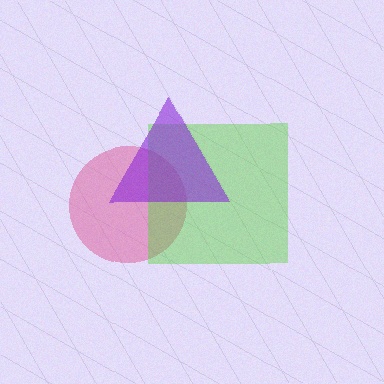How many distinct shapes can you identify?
There are 3 distinct shapes: a pink circle, a lime square, a purple triangle.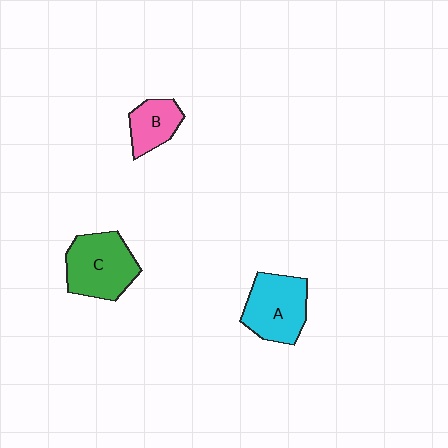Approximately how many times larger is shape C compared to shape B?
Approximately 1.8 times.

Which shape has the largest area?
Shape C (green).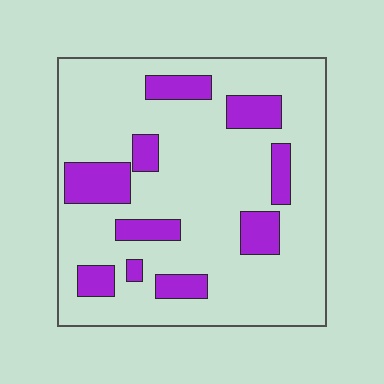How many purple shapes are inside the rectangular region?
10.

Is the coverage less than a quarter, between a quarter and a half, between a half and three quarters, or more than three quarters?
Less than a quarter.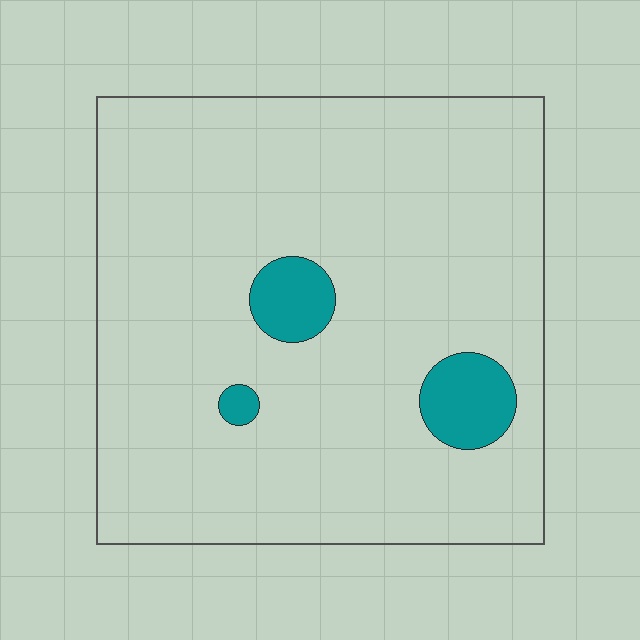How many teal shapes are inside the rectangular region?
3.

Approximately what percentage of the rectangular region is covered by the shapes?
Approximately 5%.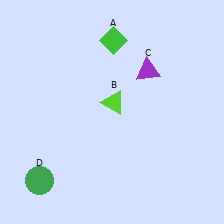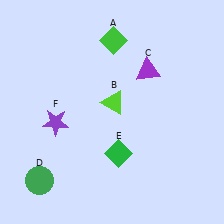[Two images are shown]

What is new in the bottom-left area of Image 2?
A purple star (F) was added in the bottom-left area of Image 2.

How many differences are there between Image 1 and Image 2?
There are 2 differences between the two images.